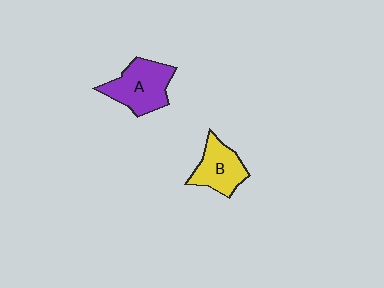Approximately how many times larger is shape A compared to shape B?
Approximately 1.3 times.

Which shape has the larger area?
Shape A (purple).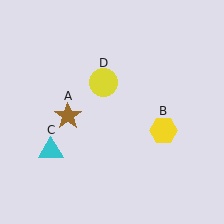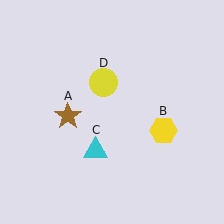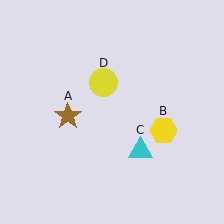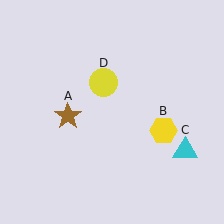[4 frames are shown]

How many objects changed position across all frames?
1 object changed position: cyan triangle (object C).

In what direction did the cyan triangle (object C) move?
The cyan triangle (object C) moved right.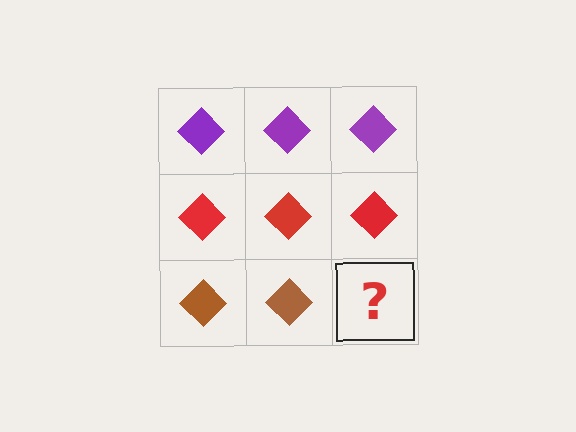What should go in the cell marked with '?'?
The missing cell should contain a brown diamond.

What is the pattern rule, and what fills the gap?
The rule is that each row has a consistent color. The gap should be filled with a brown diamond.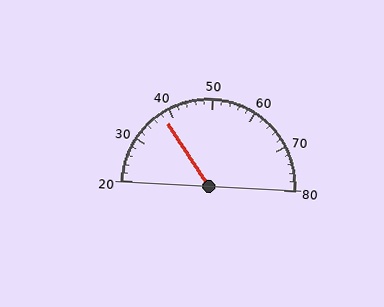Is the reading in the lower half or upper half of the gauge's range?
The reading is in the lower half of the range (20 to 80).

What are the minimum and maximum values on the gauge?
The gauge ranges from 20 to 80.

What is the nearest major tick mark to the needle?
The nearest major tick mark is 40.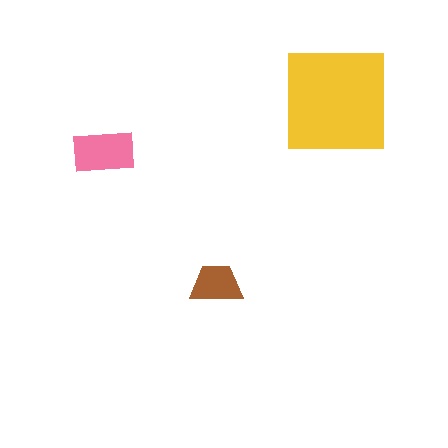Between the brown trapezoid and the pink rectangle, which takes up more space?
The pink rectangle.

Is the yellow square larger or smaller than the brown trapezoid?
Larger.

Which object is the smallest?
The brown trapezoid.